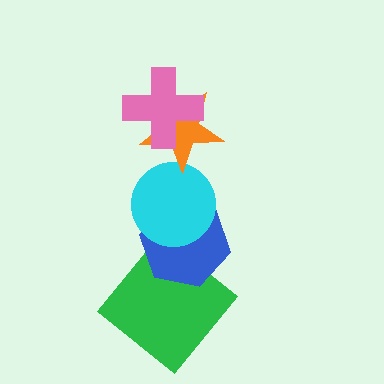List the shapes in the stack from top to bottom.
From top to bottom: the pink cross, the orange star, the cyan circle, the blue hexagon, the green diamond.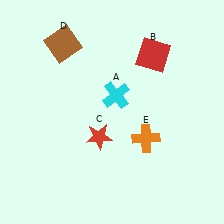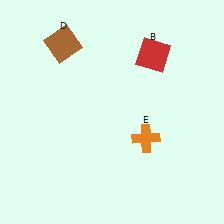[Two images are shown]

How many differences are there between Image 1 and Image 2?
There are 2 differences between the two images.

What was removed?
The cyan cross (A), the red star (C) were removed in Image 2.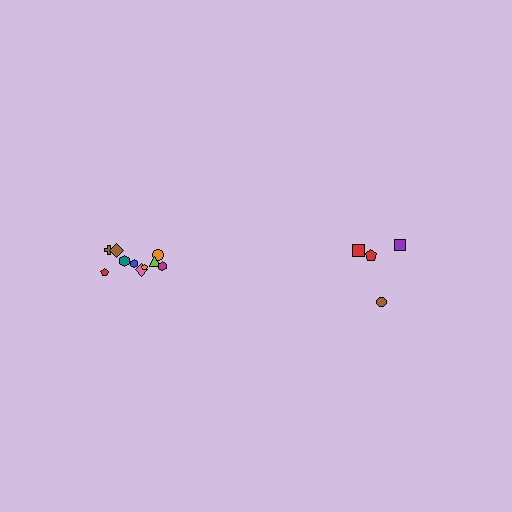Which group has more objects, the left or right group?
The left group.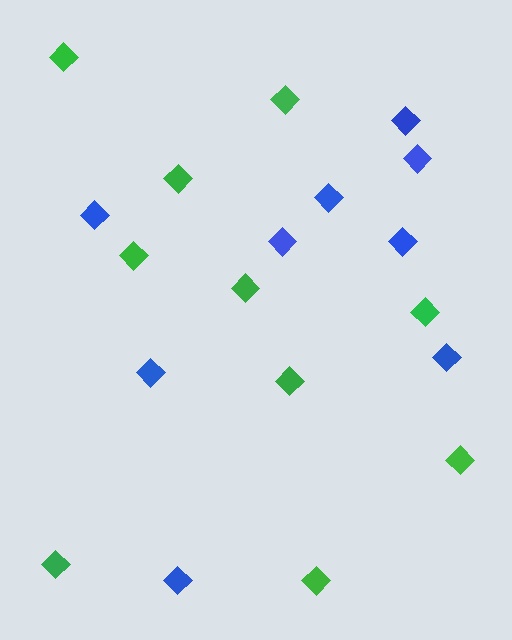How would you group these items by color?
There are 2 groups: one group of green diamonds (10) and one group of blue diamonds (9).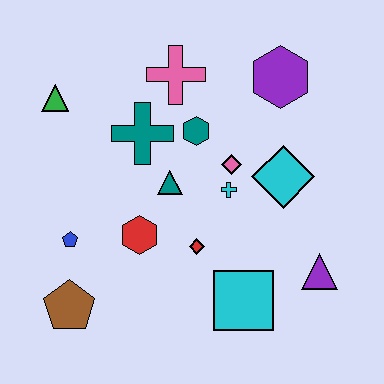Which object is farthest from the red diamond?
The green triangle is farthest from the red diamond.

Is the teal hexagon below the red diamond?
No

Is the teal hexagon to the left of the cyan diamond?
Yes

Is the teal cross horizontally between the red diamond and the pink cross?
No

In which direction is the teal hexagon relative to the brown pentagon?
The teal hexagon is above the brown pentagon.